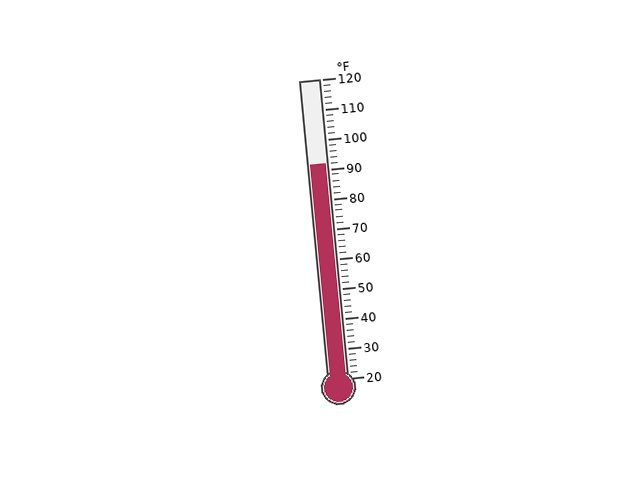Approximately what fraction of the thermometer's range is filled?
The thermometer is filled to approximately 70% of its range.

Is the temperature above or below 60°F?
The temperature is above 60°F.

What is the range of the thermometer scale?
The thermometer scale ranges from 20°F to 120°F.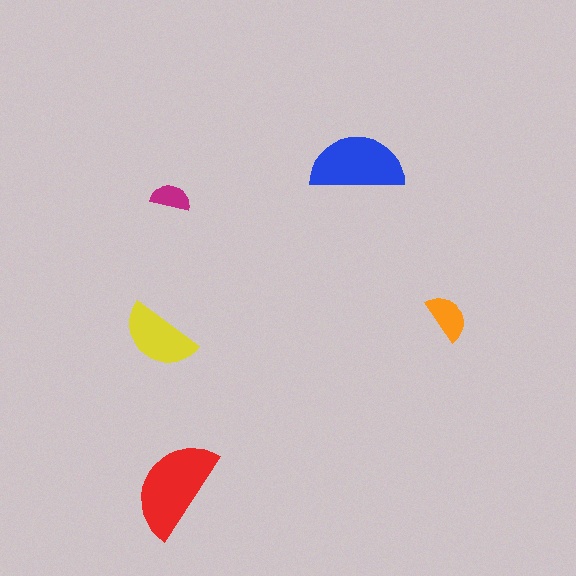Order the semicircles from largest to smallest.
the red one, the blue one, the yellow one, the orange one, the magenta one.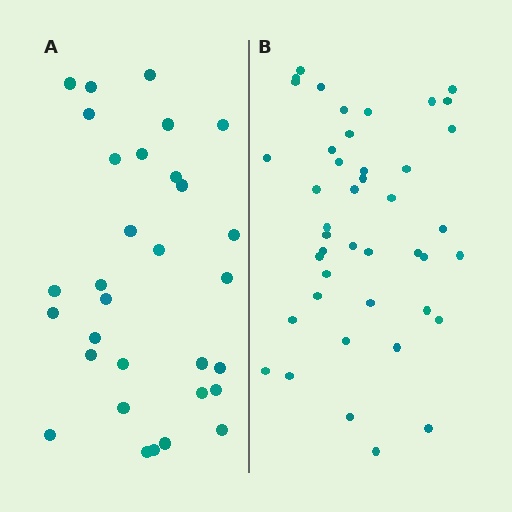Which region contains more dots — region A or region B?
Region B (the right region) has more dots.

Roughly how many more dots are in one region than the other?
Region B has roughly 12 or so more dots than region A.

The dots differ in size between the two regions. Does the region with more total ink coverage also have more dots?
No. Region A has more total ink coverage because its dots are larger, but region B actually contains more individual dots. Total area can be misleading — the number of items is what matters here.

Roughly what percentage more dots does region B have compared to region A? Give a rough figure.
About 40% more.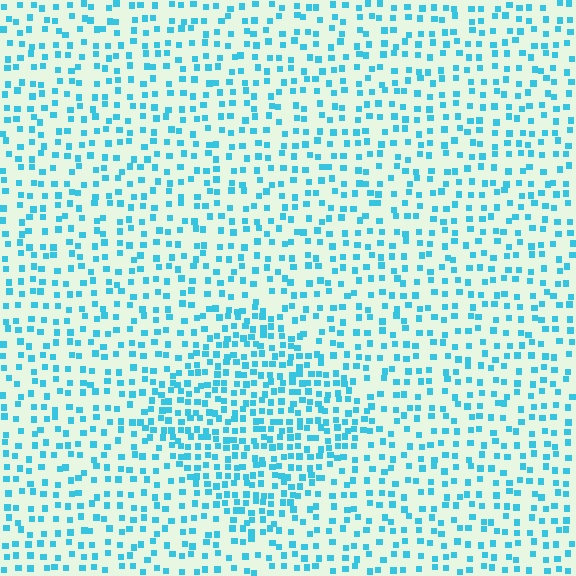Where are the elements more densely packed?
The elements are more densely packed inside the diamond boundary.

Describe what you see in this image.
The image contains small cyan elements arranged at two different densities. A diamond-shaped region is visible where the elements are more densely packed than the surrounding area.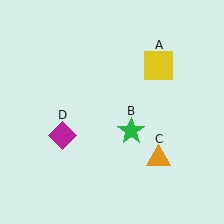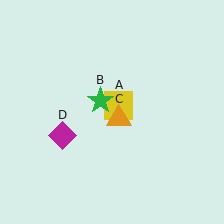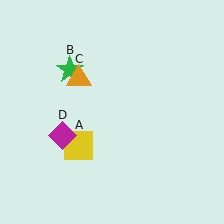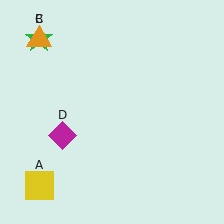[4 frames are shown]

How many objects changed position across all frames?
3 objects changed position: yellow square (object A), green star (object B), orange triangle (object C).